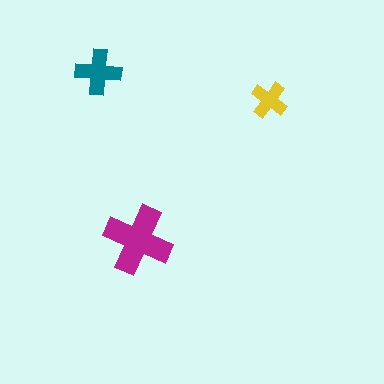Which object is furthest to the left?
The teal cross is leftmost.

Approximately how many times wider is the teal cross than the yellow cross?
About 1.5 times wider.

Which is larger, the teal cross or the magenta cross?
The magenta one.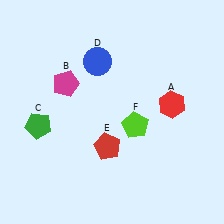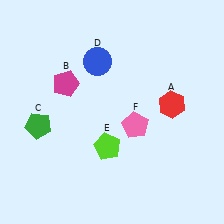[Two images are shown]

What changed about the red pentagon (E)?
In Image 1, E is red. In Image 2, it changed to lime.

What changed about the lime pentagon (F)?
In Image 1, F is lime. In Image 2, it changed to pink.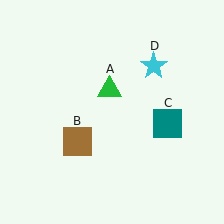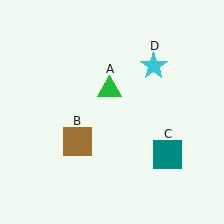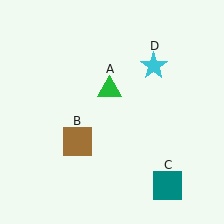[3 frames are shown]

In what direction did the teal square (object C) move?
The teal square (object C) moved down.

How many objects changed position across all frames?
1 object changed position: teal square (object C).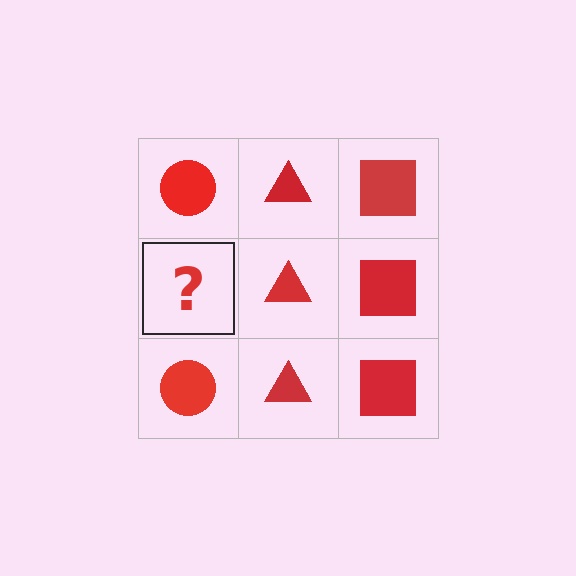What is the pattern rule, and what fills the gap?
The rule is that each column has a consistent shape. The gap should be filled with a red circle.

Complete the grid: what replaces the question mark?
The question mark should be replaced with a red circle.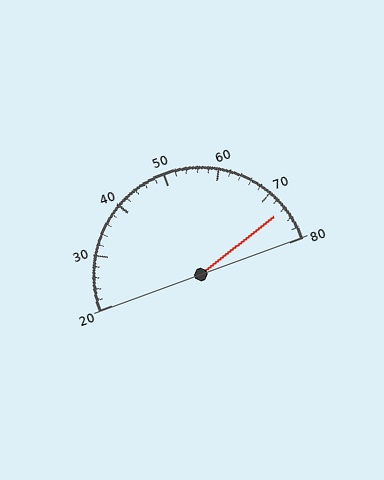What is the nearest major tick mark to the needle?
The nearest major tick mark is 70.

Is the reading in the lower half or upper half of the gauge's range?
The reading is in the upper half of the range (20 to 80).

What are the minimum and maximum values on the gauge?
The gauge ranges from 20 to 80.